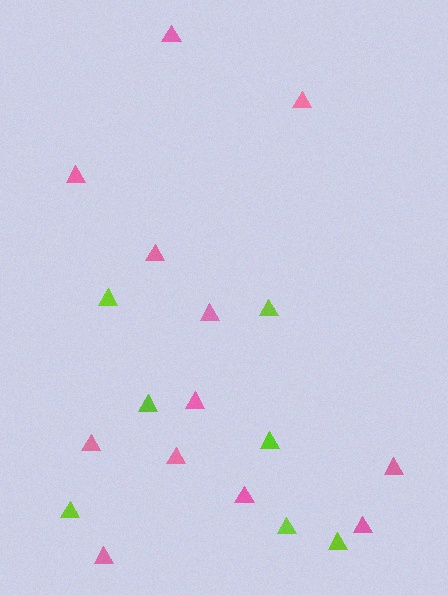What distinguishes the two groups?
There are 2 groups: one group of pink triangles (12) and one group of lime triangles (7).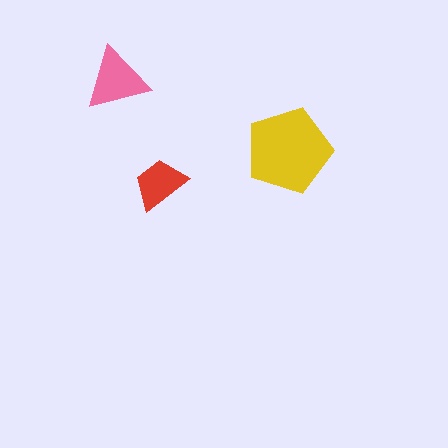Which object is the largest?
The yellow pentagon.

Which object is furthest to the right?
The yellow pentagon is rightmost.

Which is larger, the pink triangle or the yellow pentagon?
The yellow pentagon.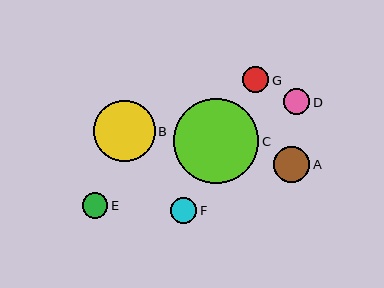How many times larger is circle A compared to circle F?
Circle A is approximately 1.4 times the size of circle F.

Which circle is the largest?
Circle C is the largest with a size of approximately 85 pixels.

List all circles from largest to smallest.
From largest to smallest: C, B, A, D, F, G, E.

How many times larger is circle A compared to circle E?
Circle A is approximately 1.4 times the size of circle E.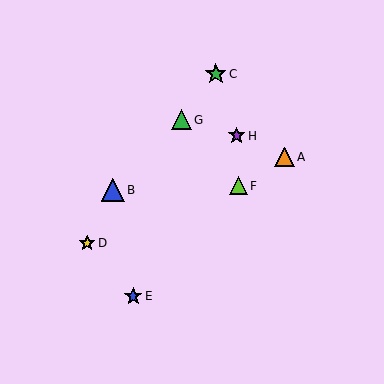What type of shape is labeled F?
Shape F is a lime triangle.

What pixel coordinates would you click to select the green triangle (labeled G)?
Click at (182, 120) to select the green triangle G.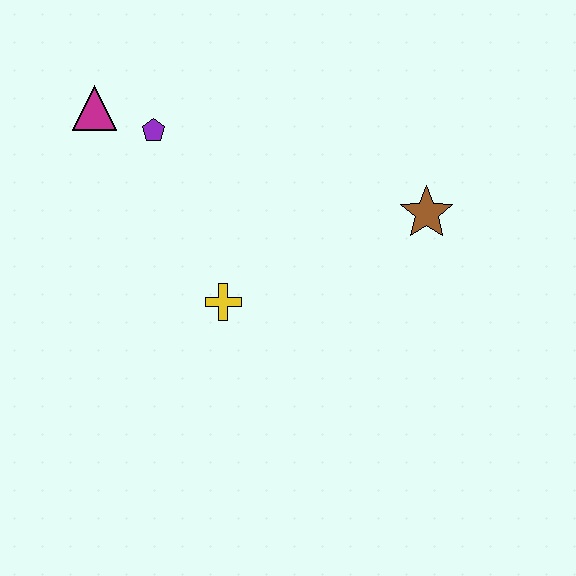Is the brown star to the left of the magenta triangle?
No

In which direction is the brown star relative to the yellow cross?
The brown star is to the right of the yellow cross.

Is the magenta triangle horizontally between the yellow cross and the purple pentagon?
No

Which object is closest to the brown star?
The yellow cross is closest to the brown star.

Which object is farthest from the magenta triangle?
The brown star is farthest from the magenta triangle.